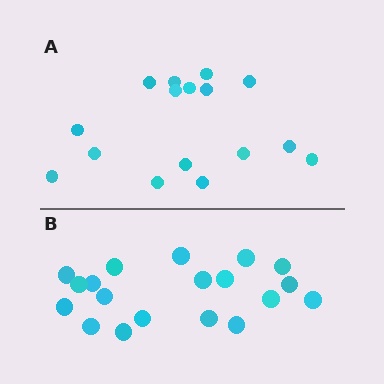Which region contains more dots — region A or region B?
Region B (the bottom region) has more dots.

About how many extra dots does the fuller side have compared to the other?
Region B has just a few more — roughly 2 or 3 more dots than region A.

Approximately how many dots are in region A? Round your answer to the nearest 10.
About 20 dots. (The exact count is 16, which rounds to 20.)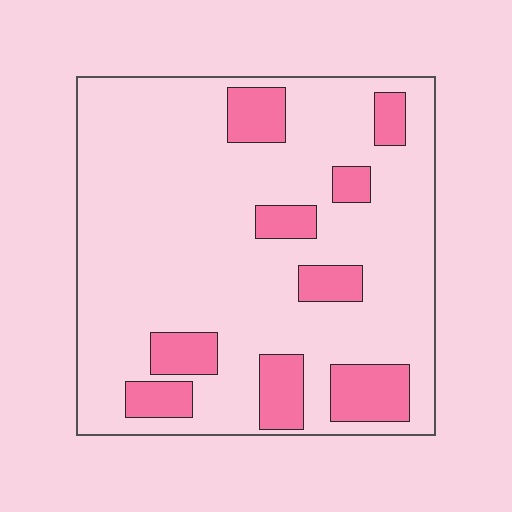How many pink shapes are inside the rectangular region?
9.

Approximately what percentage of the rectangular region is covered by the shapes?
Approximately 20%.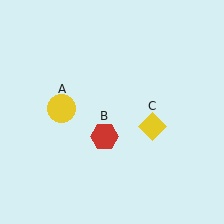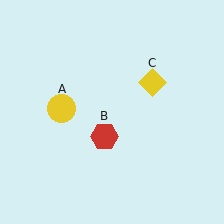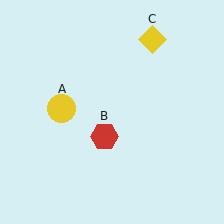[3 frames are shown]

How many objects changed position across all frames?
1 object changed position: yellow diamond (object C).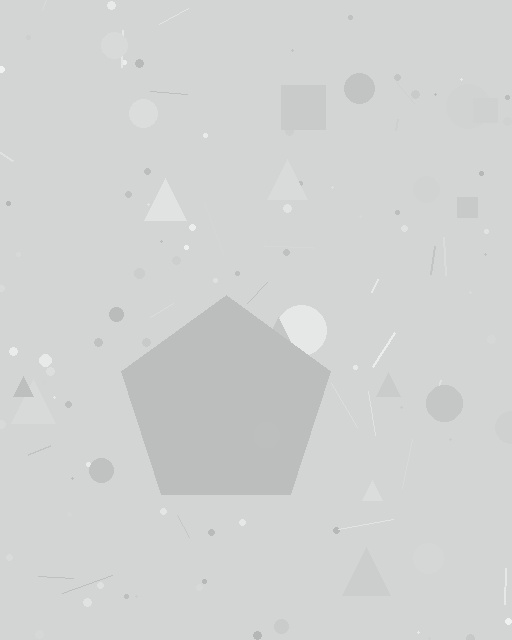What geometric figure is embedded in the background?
A pentagon is embedded in the background.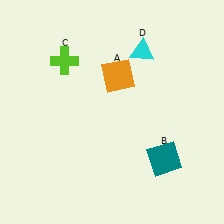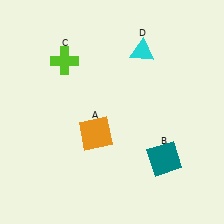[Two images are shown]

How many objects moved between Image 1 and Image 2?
1 object moved between the two images.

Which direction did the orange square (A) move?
The orange square (A) moved down.